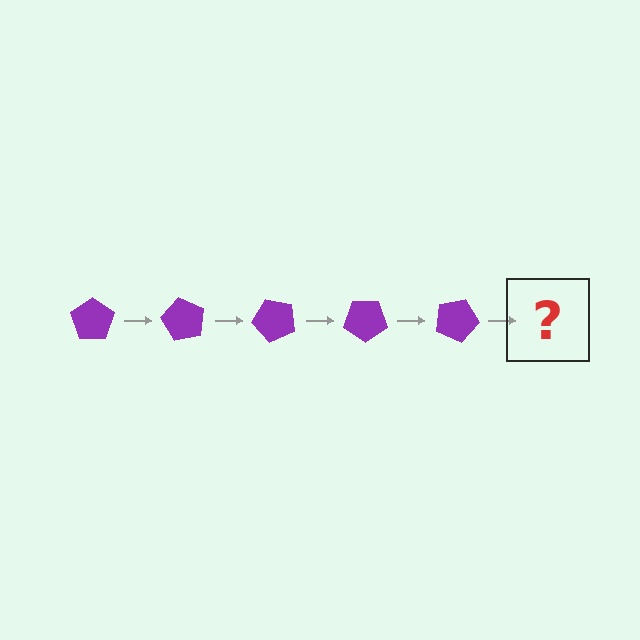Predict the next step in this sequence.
The next step is a purple pentagon rotated 300 degrees.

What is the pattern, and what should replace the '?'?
The pattern is that the pentagon rotates 60 degrees each step. The '?' should be a purple pentagon rotated 300 degrees.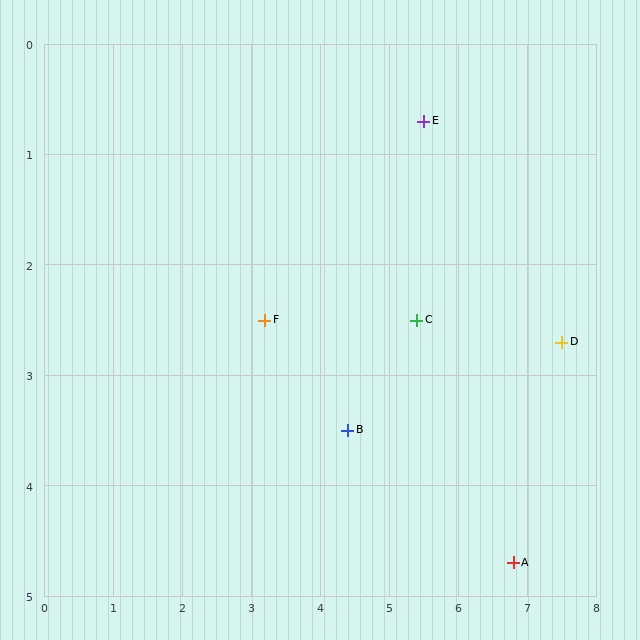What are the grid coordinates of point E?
Point E is at approximately (5.5, 0.7).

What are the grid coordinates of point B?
Point B is at approximately (4.4, 3.5).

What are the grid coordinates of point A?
Point A is at approximately (6.8, 4.7).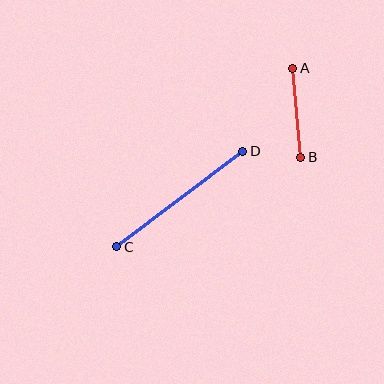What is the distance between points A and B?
The distance is approximately 89 pixels.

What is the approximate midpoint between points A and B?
The midpoint is at approximately (297, 113) pixels.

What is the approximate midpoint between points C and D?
The midpoint is at approximately (180, 199) pixels.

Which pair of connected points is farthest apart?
Points C and D are farthest apart.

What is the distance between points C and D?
The distance is approximately 158 pixels.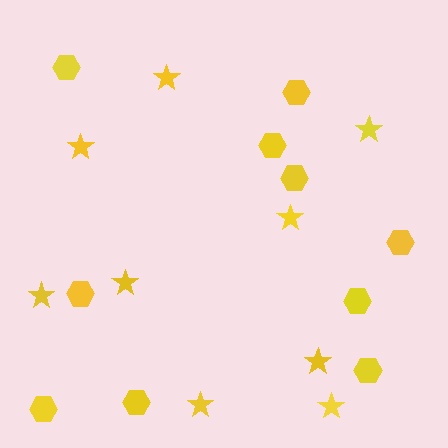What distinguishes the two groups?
There are 2 groups: one group of hexagons (10) and one group of stars (9).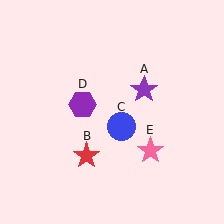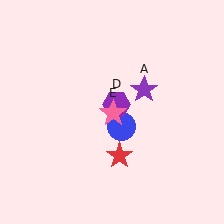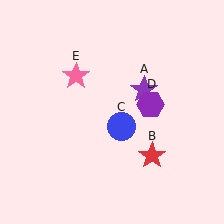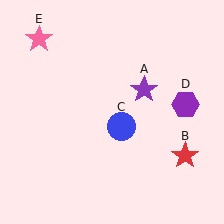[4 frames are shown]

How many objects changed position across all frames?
3 objects changed position: red star (object B), purple hexagon (object D), pink star (object E).